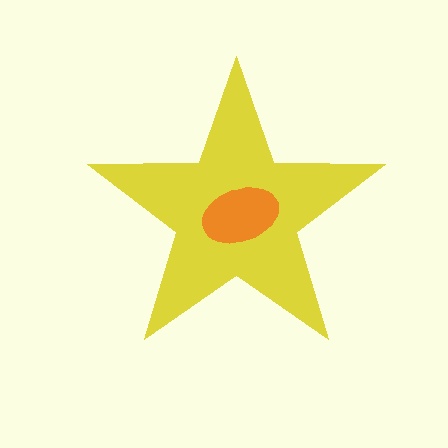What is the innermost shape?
The orange ellipse.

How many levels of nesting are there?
2.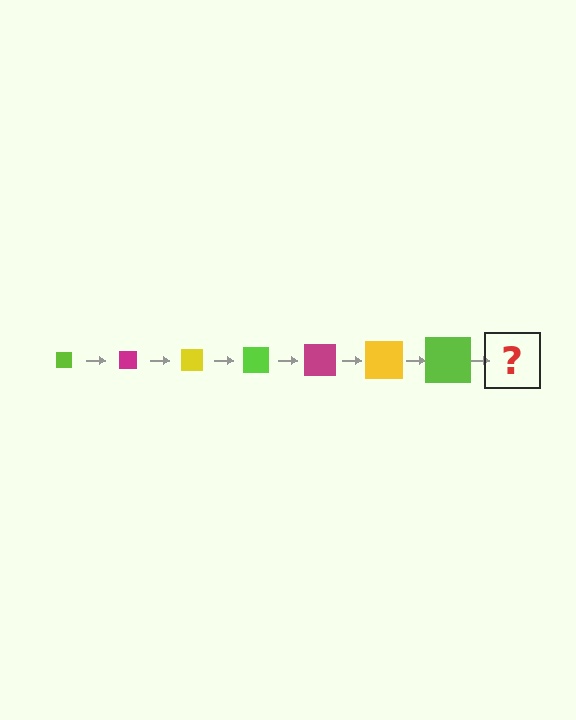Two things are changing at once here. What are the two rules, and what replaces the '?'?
The two rules are that the square grows larger each step and the color cycles through lime, magenta, and yellow. The '?' should be a magenta square, larger than the previous one.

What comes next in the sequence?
The next element should be a magenta square, larger than the previous one.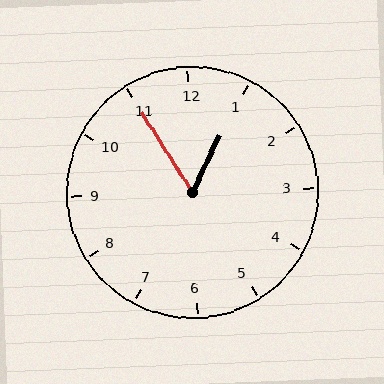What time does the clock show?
12:55.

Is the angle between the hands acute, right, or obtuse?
It is acute.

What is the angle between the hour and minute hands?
Approximately 58 degrees.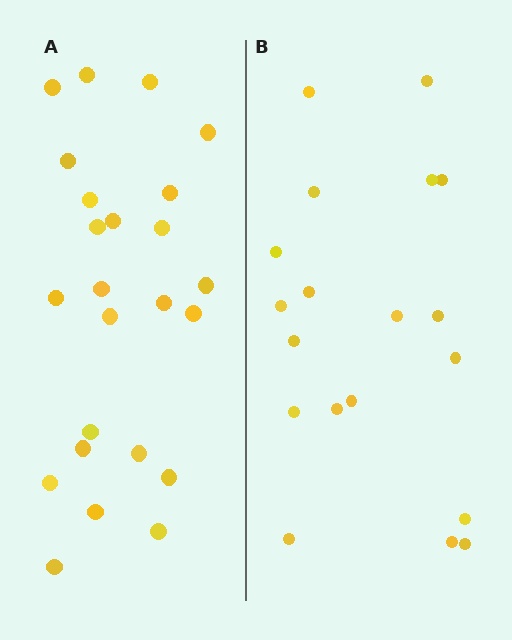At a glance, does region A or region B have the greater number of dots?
Region A (the left region) has more dots.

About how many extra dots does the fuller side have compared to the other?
Region A has about 5 more dots than region B.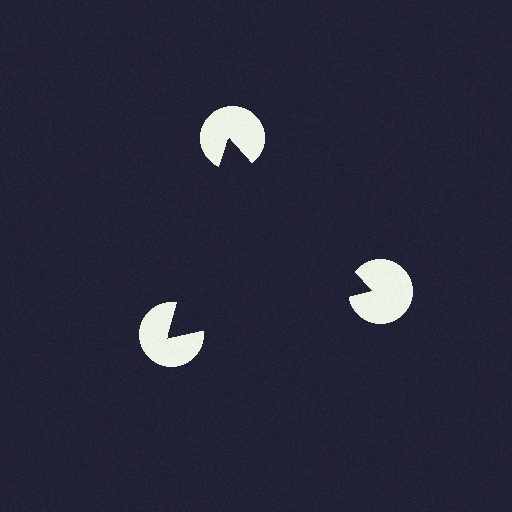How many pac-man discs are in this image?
There are 3 — one at each vertex of the illusory triangle.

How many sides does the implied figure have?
3 sides.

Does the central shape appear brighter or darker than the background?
It typically appears slightly darker than the background, even though no actual brightness change is drawn.